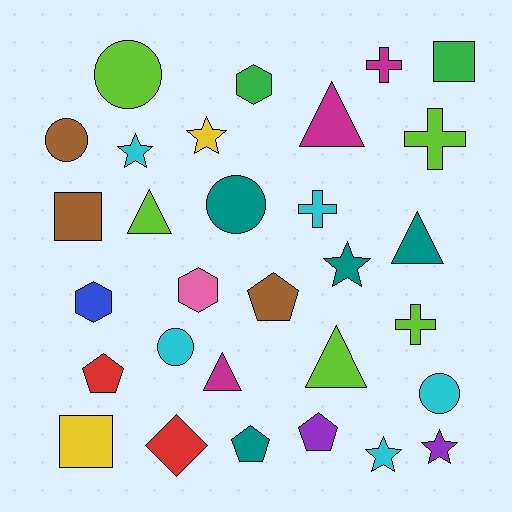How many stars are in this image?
There are 5 stars.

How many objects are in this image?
There are 30 objects.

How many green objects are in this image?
There are 2 green objects.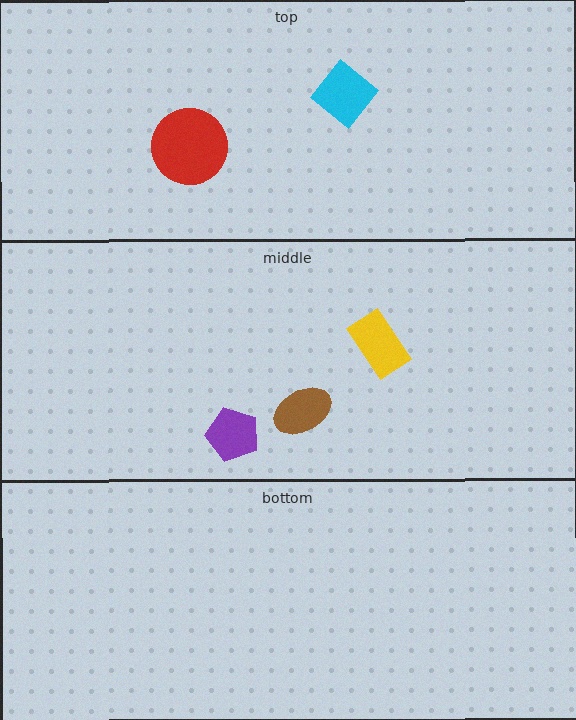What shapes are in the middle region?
The yellow rectangle, the brown ellipse, the purple pentagon.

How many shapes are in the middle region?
3.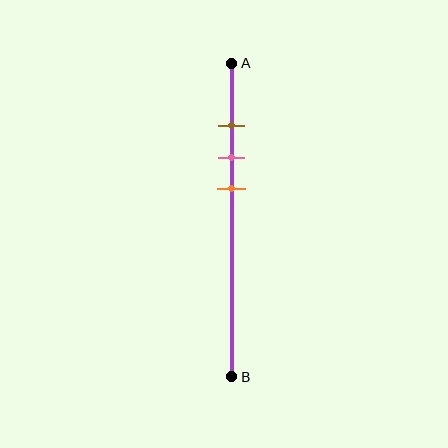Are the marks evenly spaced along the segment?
Yes, the marks are approximately evenly spaced.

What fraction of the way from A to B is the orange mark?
The orange mark is approximately 40% (0.4) of the way from A to B.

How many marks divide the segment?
There are 3 marks dividing the segment.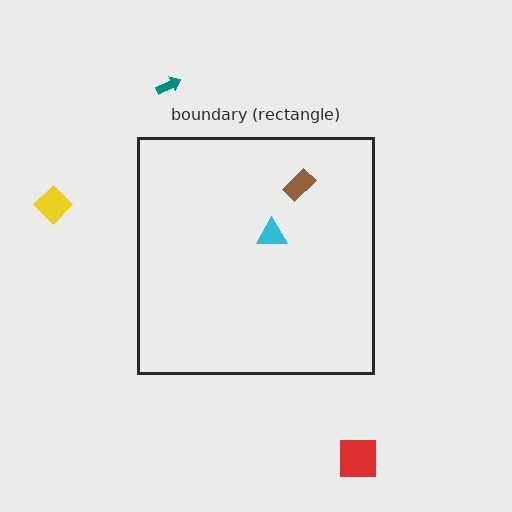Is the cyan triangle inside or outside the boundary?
Inside.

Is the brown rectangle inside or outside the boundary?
Inside.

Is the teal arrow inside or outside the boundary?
Outside.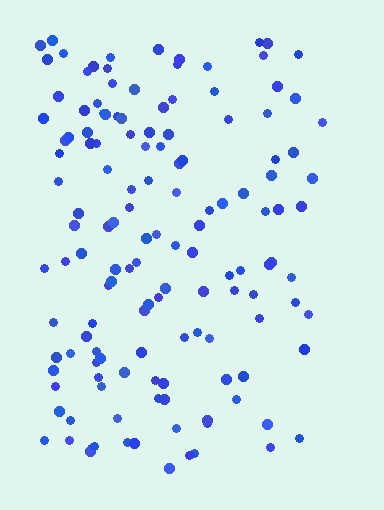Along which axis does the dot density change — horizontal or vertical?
Horizontal.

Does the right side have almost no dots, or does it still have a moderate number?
Still a moderate number, just noticeably fewer than the left.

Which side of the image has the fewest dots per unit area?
The right.